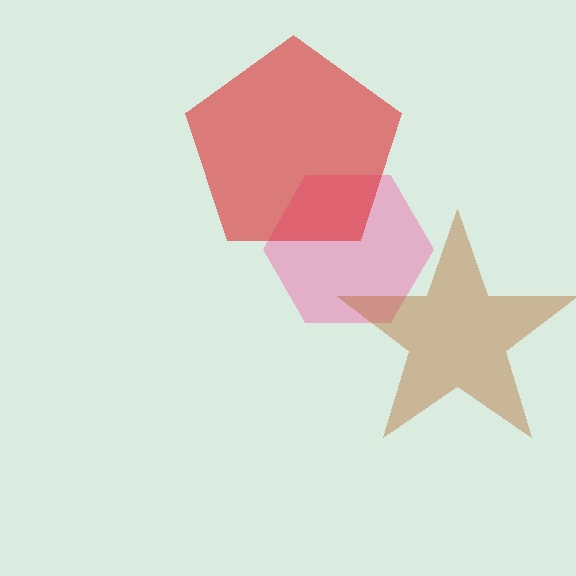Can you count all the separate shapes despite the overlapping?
Yes, there are 3 separate shapes.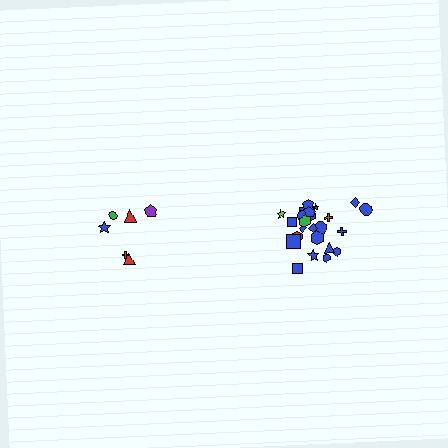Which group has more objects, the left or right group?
The right group.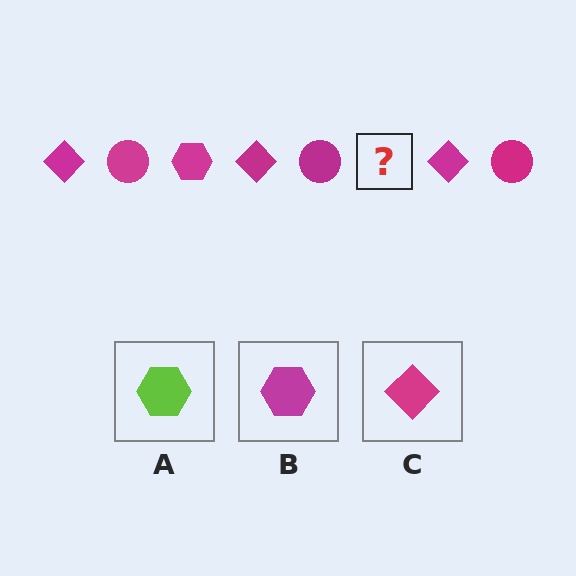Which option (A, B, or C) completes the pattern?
B.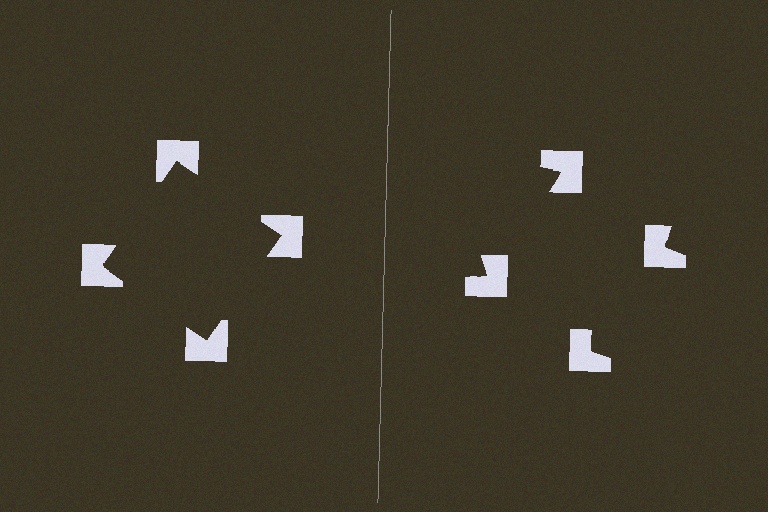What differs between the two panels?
The notched squares are positioned identically on both sides; only the wedge orientations differ. On the left they align to a square; on the right they are misaligned.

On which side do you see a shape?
An illusory square appears on the left side. On the right side the wedge cuts are rotated, so no coherent shape forms.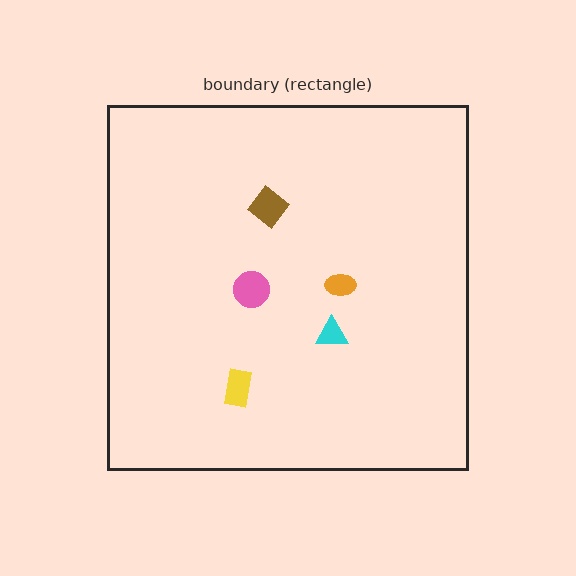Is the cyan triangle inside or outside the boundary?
Inside.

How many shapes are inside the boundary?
5 inside, 0 outside.